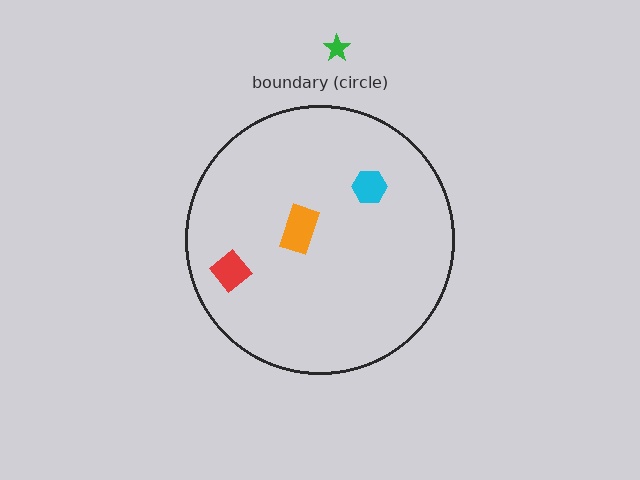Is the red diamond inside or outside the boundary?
Inside.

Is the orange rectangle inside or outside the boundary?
Inside.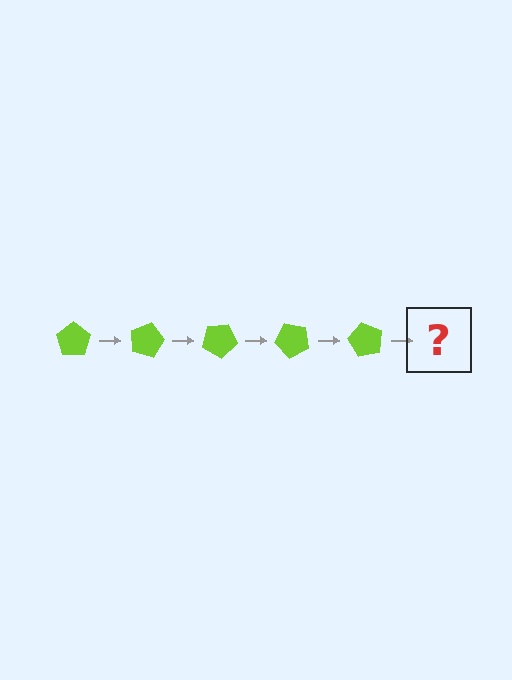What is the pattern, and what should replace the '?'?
The pattern is that the pentagon rotates 15 degrees each step. The '?' should be a lime pentagon rotated 75 degrees.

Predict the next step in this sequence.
The next step is a lime pentagon rotated 75 degrees.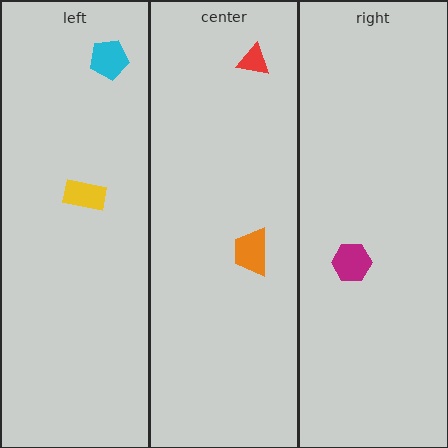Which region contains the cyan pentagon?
The left region.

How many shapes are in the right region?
1.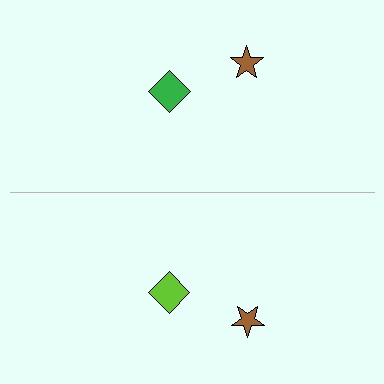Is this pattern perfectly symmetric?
No, the pattern is not perfectly symmetric. The lime diamond on the bottom side breaks the symmetry — its mirror counterpart is green.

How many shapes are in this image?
There are 4 shapes in this image.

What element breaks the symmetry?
The lime diamond on the bottom side breaks the symmetry — its mirror counterpart is green.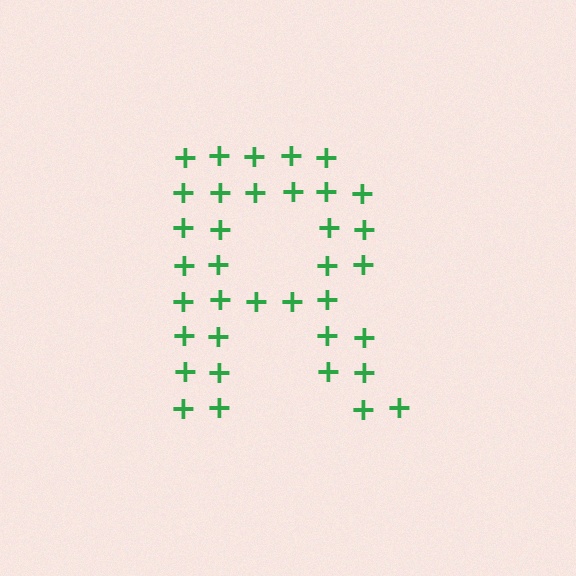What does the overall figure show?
The overall figure shows the letter R.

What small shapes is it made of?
It is made of small plus signs.